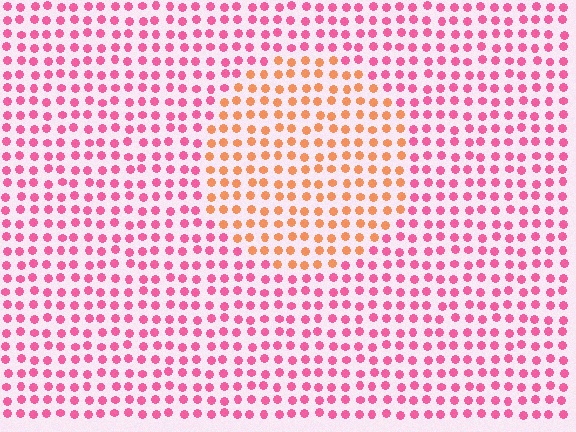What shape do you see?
I see a circle.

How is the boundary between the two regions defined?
The boundary is defined purely by a slight shift in hue (about 48 degrees). Spacing, size, and orientation are identical on both sides.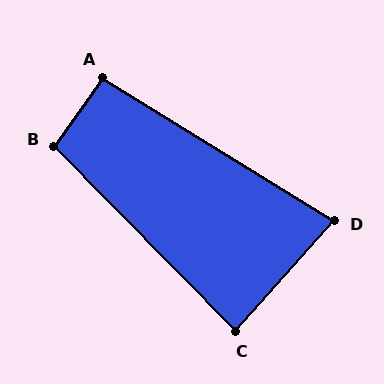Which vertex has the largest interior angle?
B, at approximately 100 degrees.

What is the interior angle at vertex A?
Approximately 93 degrees (approximately right).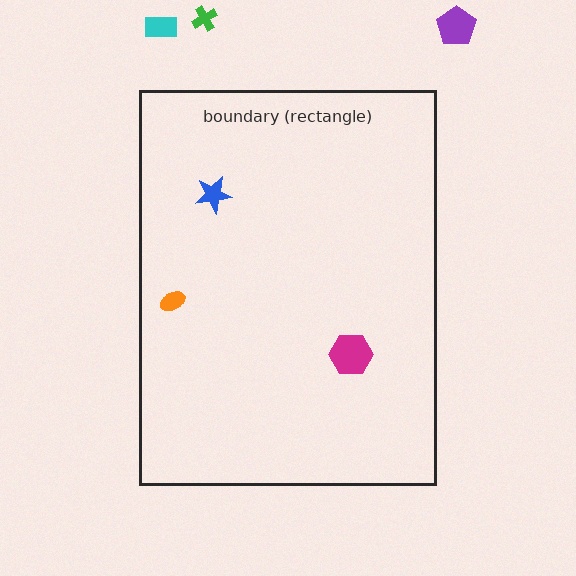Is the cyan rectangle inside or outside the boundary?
Outside.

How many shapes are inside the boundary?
3 inside, 3 outside.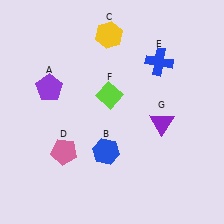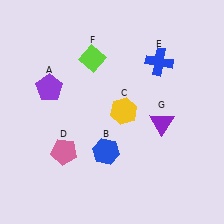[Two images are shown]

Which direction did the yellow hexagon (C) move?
The yellow hexagon (C) moved down.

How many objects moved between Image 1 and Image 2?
2 objects moved between the two images.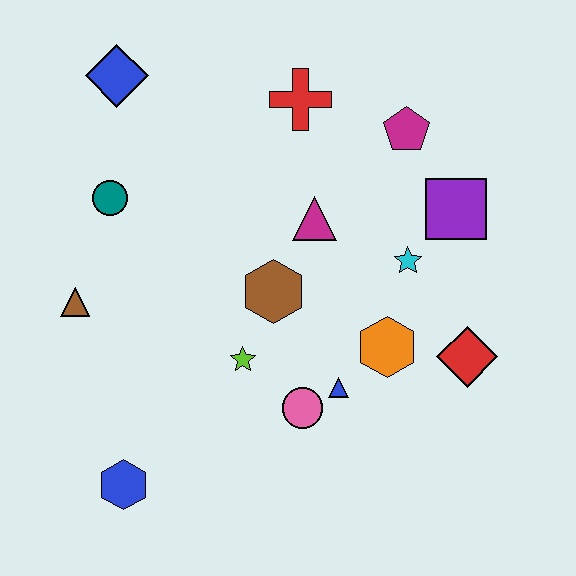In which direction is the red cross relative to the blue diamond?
The red cross is to the right of the blue diamond.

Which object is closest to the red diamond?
The orange hexagon is closest to the red diamond.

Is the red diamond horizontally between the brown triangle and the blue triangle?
No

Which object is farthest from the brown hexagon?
The blue diamond is farthest from the brown hexagon.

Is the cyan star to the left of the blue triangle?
No